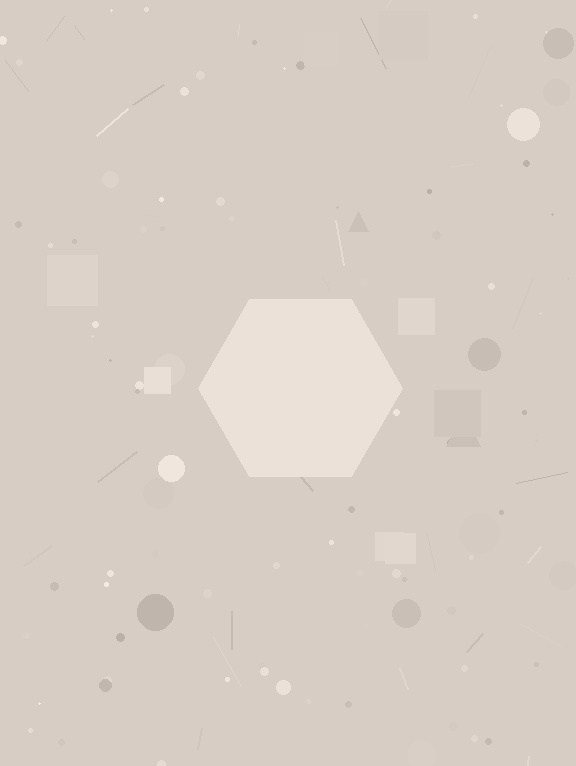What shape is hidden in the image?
A hexagon is hidden in the image.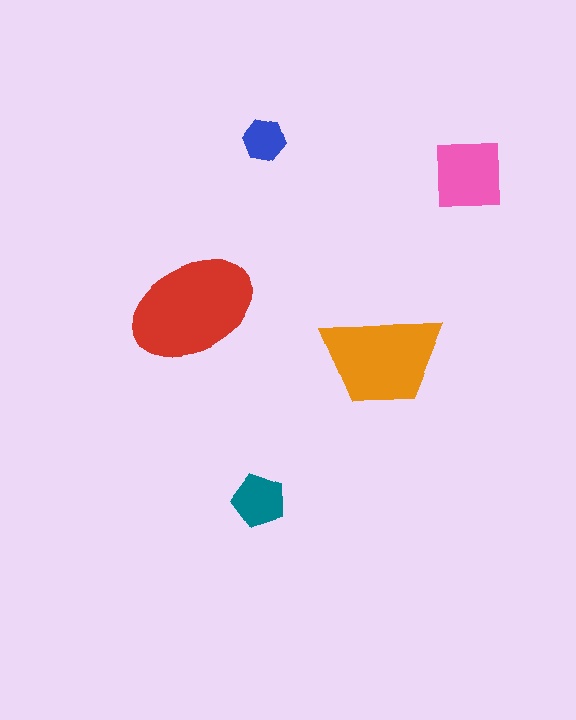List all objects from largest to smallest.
The red ellipse, the orange trapezoid, the pink square, the teal pentagon, the blue hexagon.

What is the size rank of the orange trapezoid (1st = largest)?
2nd.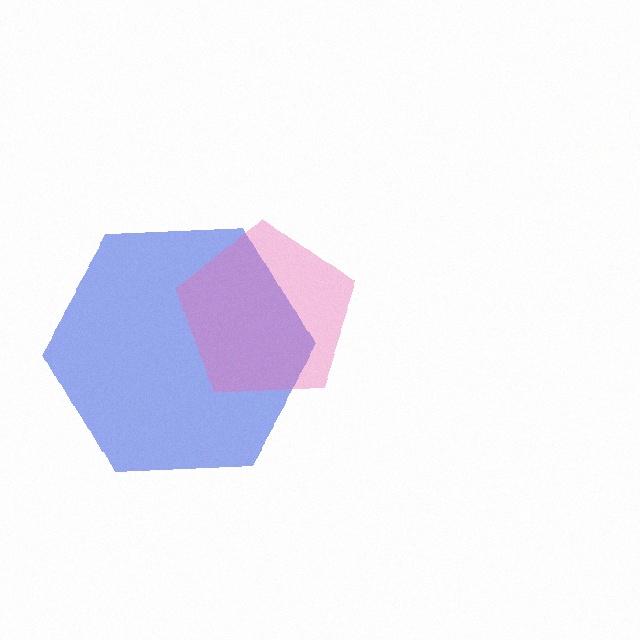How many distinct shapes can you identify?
There are 2 distinct shapes: a blue hexagon, a pink pentagon.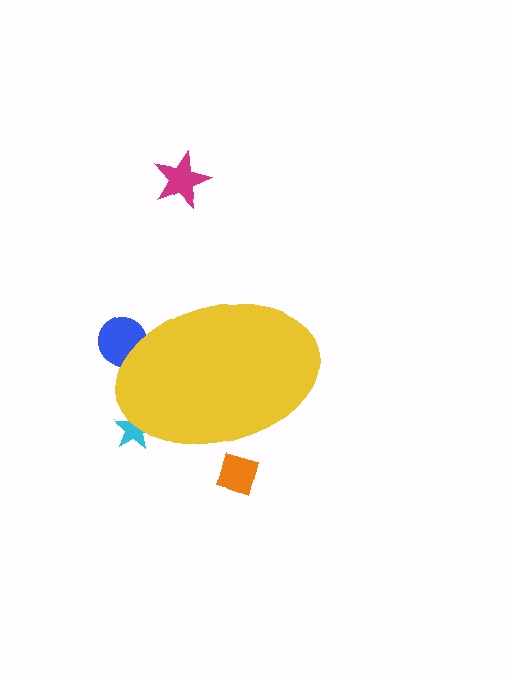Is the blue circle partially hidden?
Yes, the blue circle is partially hidden behind the yellow ellipse.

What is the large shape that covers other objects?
A yellow ellipse.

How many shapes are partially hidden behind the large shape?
3 shapes are partially hidden.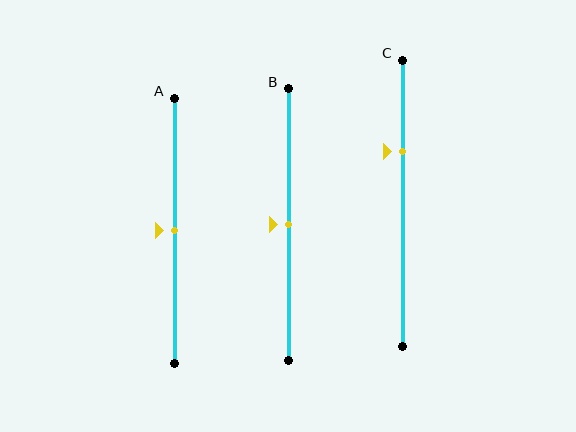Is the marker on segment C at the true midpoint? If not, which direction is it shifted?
No, the marker on segment C is shifted upward by about 18% of the segment length.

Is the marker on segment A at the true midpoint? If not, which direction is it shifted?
Yes, the marker on segment A is at the true midpoint.